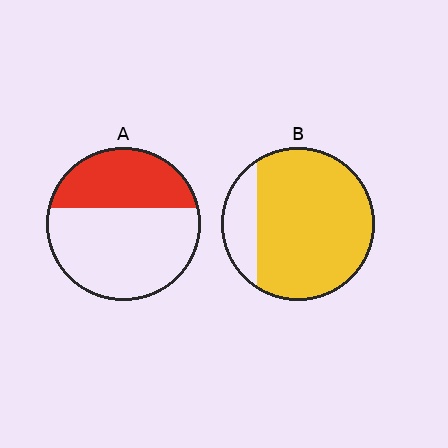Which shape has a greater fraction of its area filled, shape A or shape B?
Shape B.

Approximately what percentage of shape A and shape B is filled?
A is approximately 35% and B is approximately 80%.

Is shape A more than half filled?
No.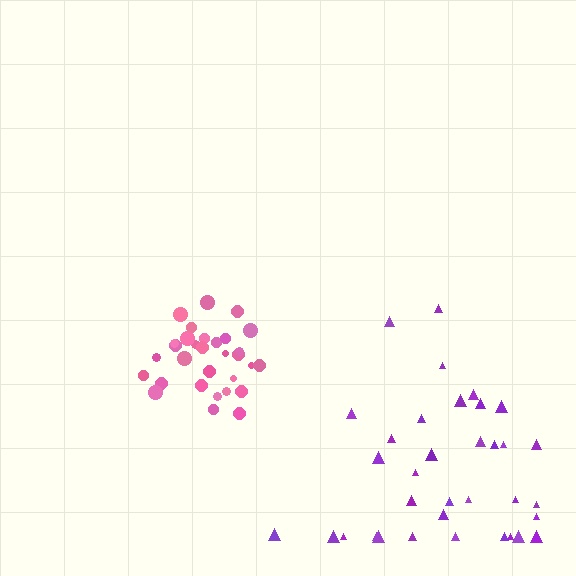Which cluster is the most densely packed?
Pink.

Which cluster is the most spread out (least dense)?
Purple.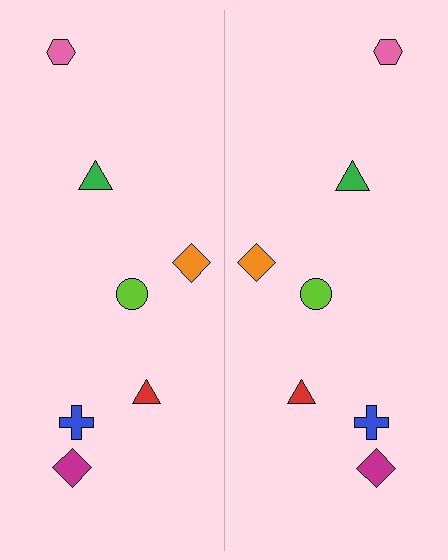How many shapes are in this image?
There are 14 shapes in this image.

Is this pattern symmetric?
Yes, this pattern has bilateral (reflection) symmetry.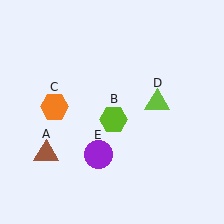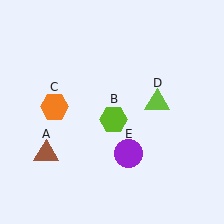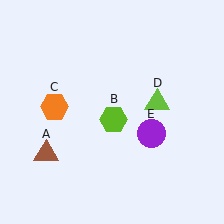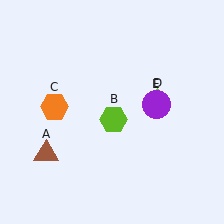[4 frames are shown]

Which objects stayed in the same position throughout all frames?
Brown triangle (object A) and lime hexagon (object B) and orange hexagon (object C) and lime triangle (object D) remained stationary.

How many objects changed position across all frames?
1 object changed position: purple circle (object E).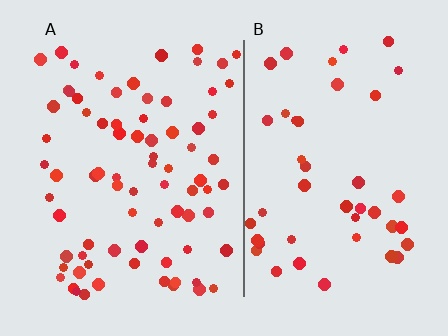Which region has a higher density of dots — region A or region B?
A (the left).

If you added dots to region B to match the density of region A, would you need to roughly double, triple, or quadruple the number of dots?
Approximately double.